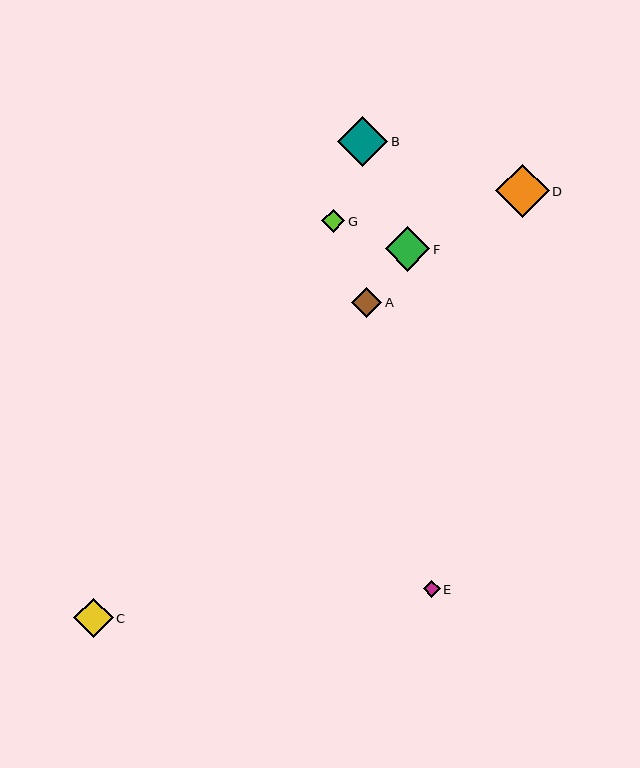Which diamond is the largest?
Diamond D is the largest with a size of approximately 53 pixels.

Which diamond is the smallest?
Diamond E is the smallest with a size of approximately 17 pixels.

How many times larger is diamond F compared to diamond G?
Diamond F is approximately 1.9 times the size of diamond G.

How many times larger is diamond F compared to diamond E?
Diamond F is approximately 2.6 times the size of diamond E.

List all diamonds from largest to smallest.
From largest to smallest: D, B, F, C, A, G, E.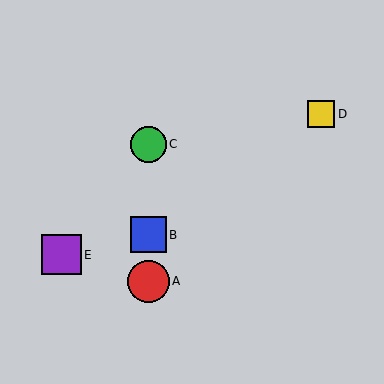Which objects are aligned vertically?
Objects A, B, C are aligned vertically.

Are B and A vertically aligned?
Yes, both are at x≈148.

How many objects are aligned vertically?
3 objects (A, B, C) are aligned vertically.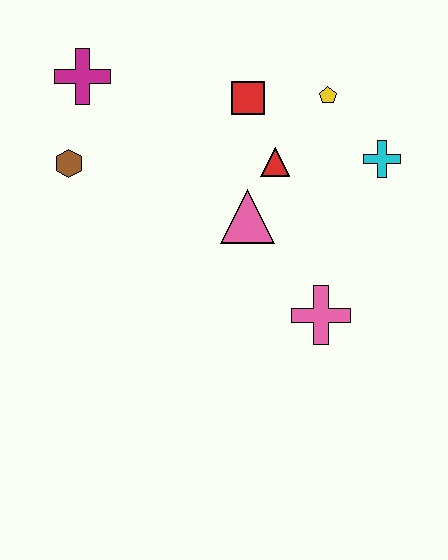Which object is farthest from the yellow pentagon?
The brown hexagon is farthest from the yellow pentagon.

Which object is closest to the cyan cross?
The yellow pentagon is closest to the cyan cross.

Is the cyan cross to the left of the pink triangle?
No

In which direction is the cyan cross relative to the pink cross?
The cyan cross is above the pink cross.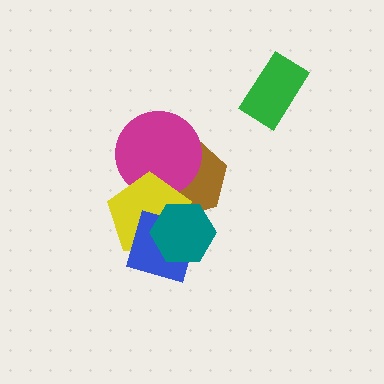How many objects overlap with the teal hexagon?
3 objects overlap with the teal hexagon.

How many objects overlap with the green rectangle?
0 objects overlap with the green rectangle.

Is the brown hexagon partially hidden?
Yes, it is partially covered by another shape.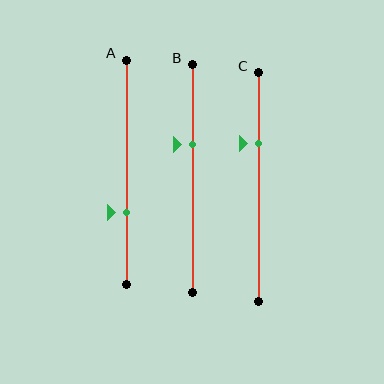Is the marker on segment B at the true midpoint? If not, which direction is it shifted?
No, the marker on segment B is shifted upward by about 15% of the segment length.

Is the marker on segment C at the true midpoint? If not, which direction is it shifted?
No, the marker on segment C is shifted upward by about 19% of the segment length.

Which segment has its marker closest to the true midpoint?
Segment B has its marker closest to the true midpoint.